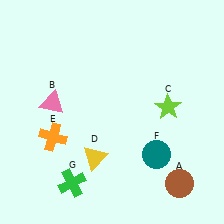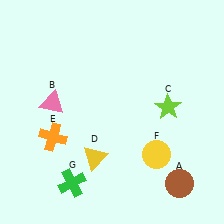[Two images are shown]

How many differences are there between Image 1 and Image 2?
There is 1 difference between the two images.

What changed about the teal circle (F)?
In Image 1, F is teal. In Image 2, it changed to yellow.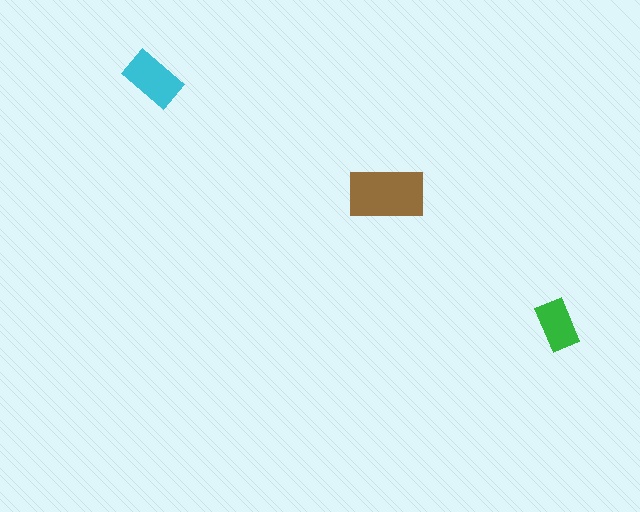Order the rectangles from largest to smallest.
the brown one, the cyan one, the green one.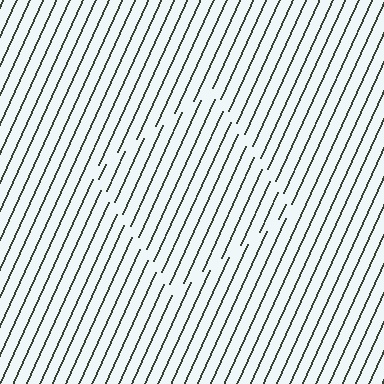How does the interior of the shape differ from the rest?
The interior of the shape contains the same grating, shifted by half a period — the contour is defined by the phase discontinuity where line-ends from the inner and outer gratings abut.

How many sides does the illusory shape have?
4 sides — the line-ends trace a square.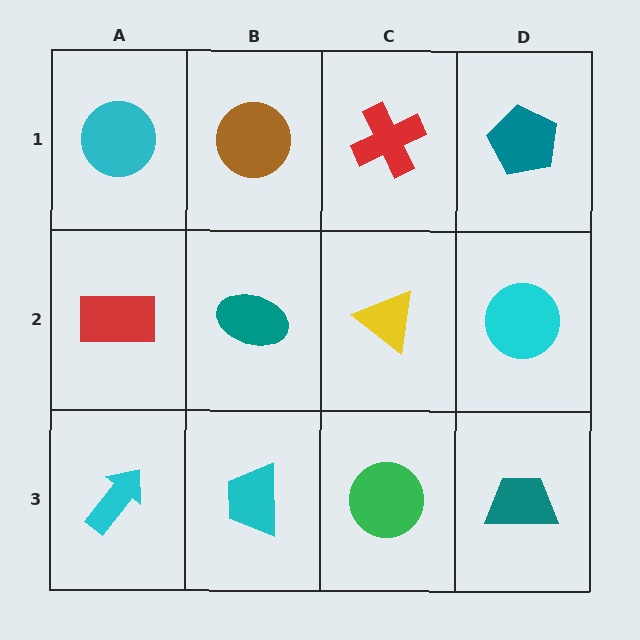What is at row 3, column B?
A cyan trapezoid.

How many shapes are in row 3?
4 shapes.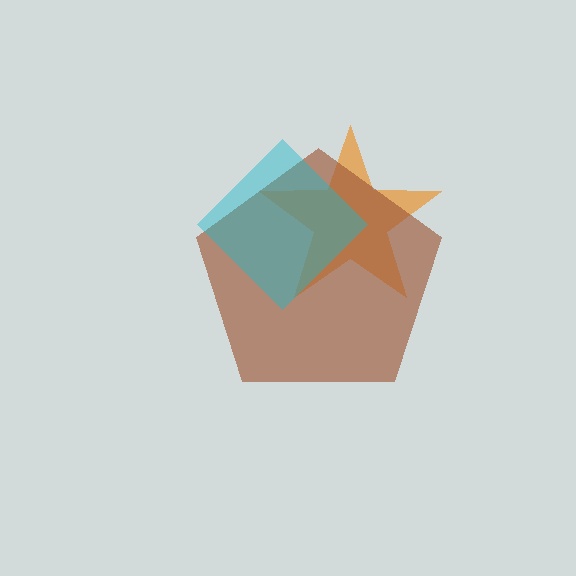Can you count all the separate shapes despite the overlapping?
Yes, there are 3 separate shapes.